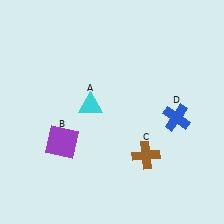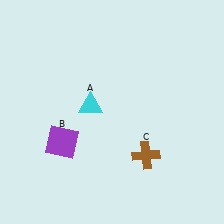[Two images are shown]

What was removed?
The blue cross (D) was removed in Image 2.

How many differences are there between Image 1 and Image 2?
There is 1 difference between the two images.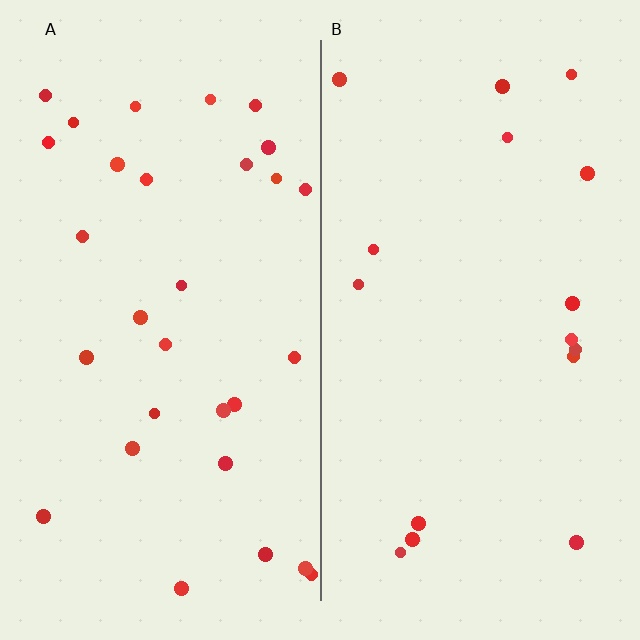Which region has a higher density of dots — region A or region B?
A (the left).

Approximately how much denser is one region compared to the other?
Approximately 1.9× — region A over region B.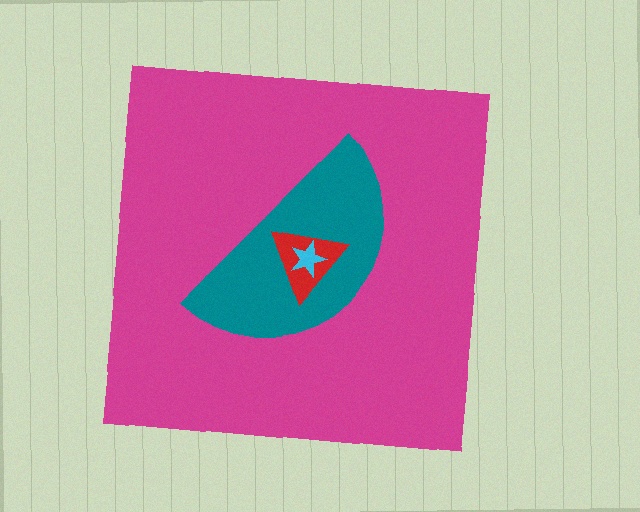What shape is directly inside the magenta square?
The teal semicircle.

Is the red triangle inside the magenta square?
Yes.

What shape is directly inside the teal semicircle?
The red triangle.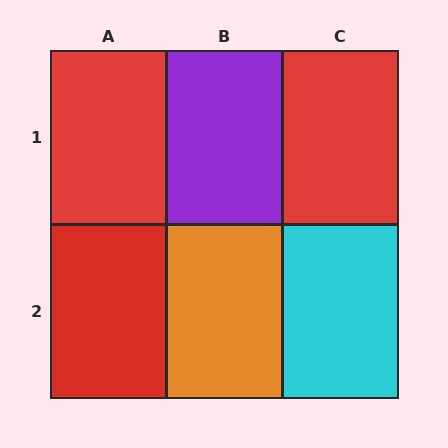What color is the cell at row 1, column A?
Red.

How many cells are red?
3 cells are red.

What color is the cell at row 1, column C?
Red.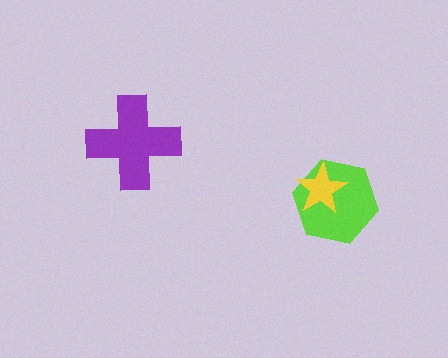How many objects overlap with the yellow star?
1 object overlaps with the yellow star.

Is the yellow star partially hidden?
No, no other shape covers it.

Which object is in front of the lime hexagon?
The yellow star is in front of the lime hexagon.